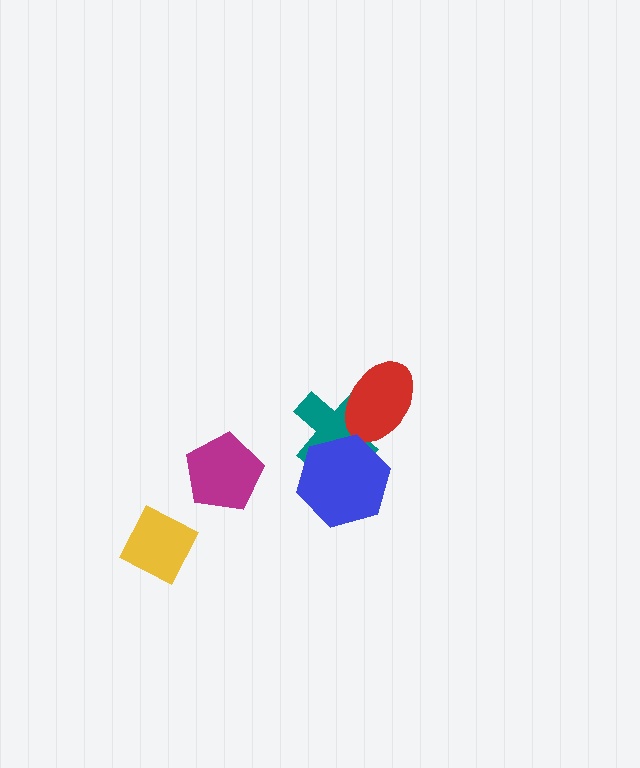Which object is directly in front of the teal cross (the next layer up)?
The red ellipse is directly in front of the teal cross.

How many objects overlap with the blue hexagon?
1 object overlaps with the blue hexagon.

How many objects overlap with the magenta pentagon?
0 objects overlap with the magenta pentagon.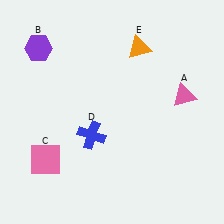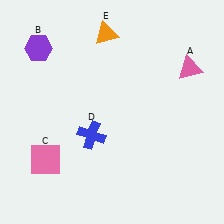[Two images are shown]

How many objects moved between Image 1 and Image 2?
2 objects moved between the two images.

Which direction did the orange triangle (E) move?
The orange triangle (E) moved left.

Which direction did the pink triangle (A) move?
The pink triangle (A) moved up.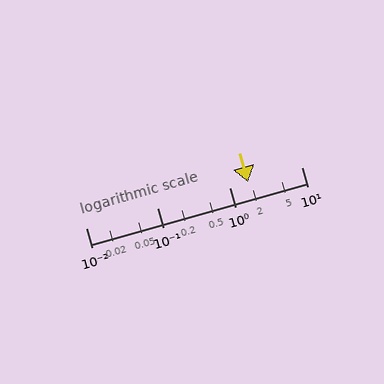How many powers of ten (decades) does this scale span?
The scale spans 3 decades, from 0.01 to 10.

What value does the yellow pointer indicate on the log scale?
The pointer indicates approximately 1.8.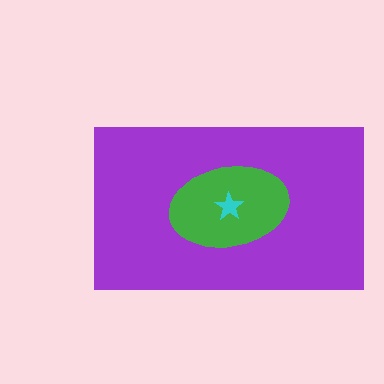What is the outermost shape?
The purple rectangle.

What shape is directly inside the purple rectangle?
The green ellipse.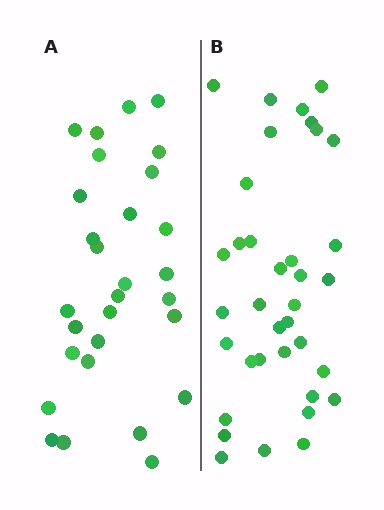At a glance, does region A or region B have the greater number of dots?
Region B (the right region) has more dots.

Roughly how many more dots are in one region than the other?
Region B has roughly 8 or so more dots than region A.